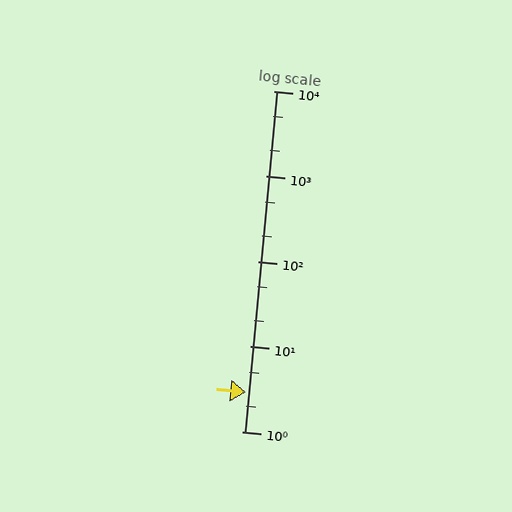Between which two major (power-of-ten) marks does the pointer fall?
The pointer is between 1 and 10.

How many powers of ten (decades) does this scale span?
The scale spans 4 decades, from 1 to 10000.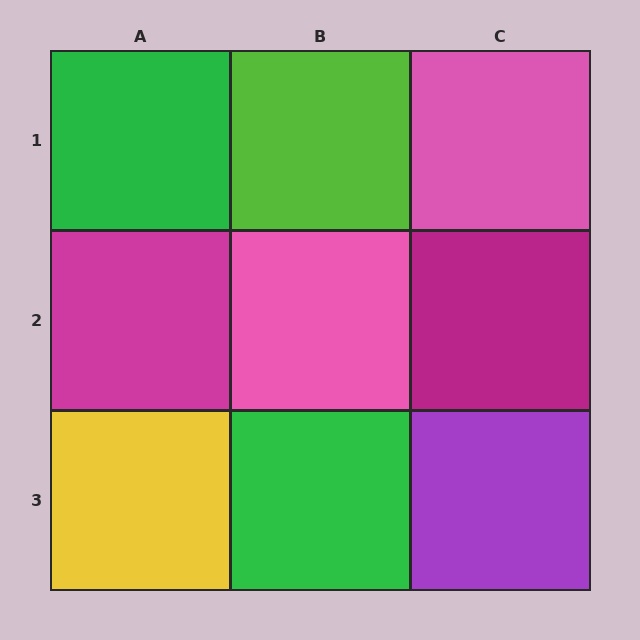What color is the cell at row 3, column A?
Yellow.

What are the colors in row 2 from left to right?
Magenta, pink, magenta.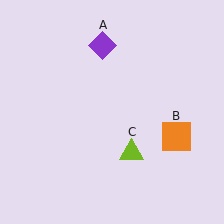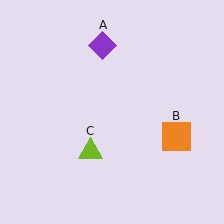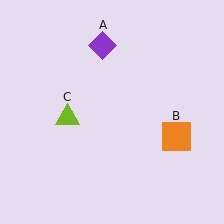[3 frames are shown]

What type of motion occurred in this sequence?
The lime triangle (object C) rotated clockwise around the center of the scene.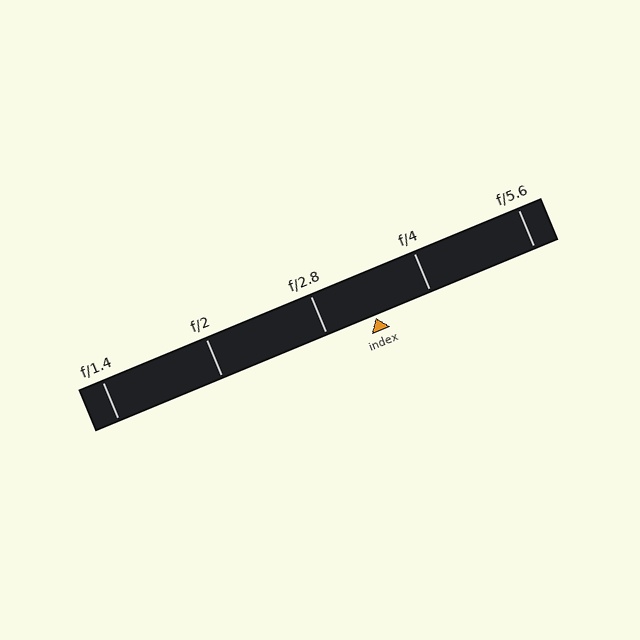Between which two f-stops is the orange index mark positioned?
The index mark is between f/2.8 and f/4.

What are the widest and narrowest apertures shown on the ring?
The widest aperture shown is f/1.4 and the narrowest is f/5.6.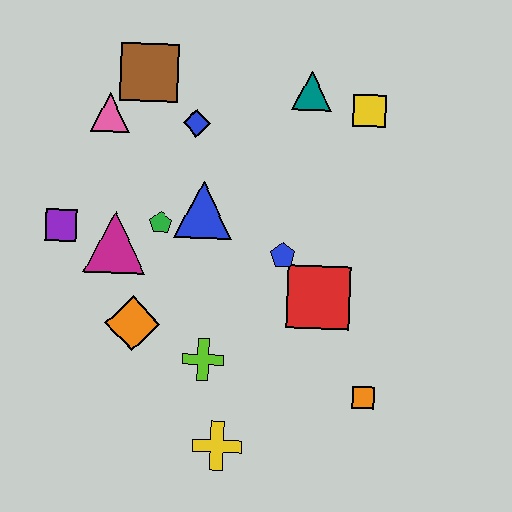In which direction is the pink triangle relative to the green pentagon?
The pink triangle is above the green pentagon.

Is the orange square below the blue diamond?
Yes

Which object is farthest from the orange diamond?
The yellow square is farthest from the orange diamond.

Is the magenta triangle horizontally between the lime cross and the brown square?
No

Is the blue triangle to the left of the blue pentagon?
Yes